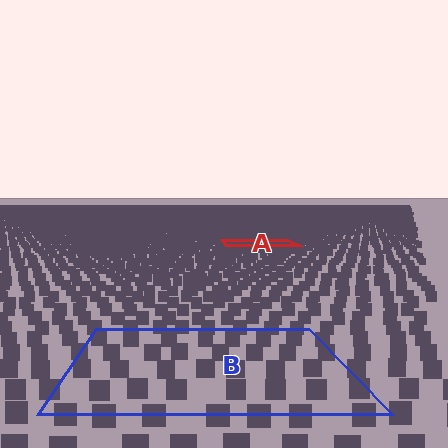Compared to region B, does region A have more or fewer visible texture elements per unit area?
Region A has more texture elements per unit area — they are packed more densely because it is farther away.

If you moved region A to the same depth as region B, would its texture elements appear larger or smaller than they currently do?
They would appear larger. At a closer depth, the same texture elements are projected at a bigger on-screen size.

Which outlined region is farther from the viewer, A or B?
Region A is farther from the viewer — the texture elements inside it appear smaller and more densely packed.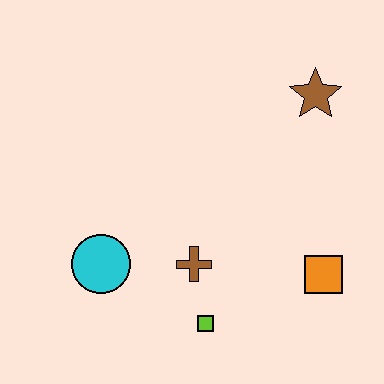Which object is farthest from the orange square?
The cyan circle is farthest from the orange square.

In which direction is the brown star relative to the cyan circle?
The brown star is to the right of the cyan circle.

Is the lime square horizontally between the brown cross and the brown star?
Yes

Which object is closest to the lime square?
The brown cross is closest to the lime square.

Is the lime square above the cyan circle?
No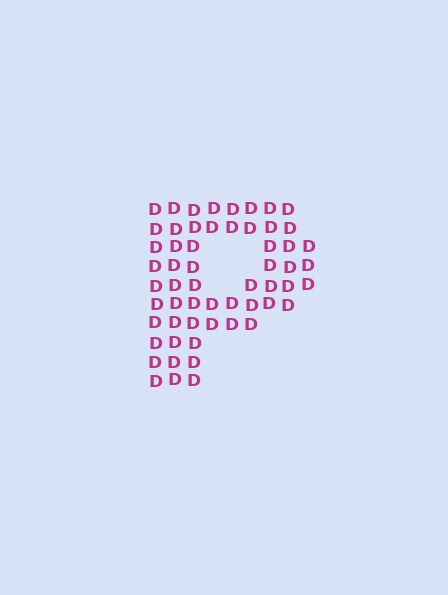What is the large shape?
The large shape is the letter P.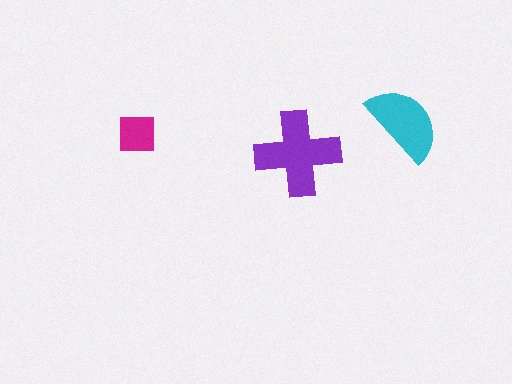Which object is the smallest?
The magenta square.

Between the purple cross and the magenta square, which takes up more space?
The purple cross.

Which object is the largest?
The purple cross.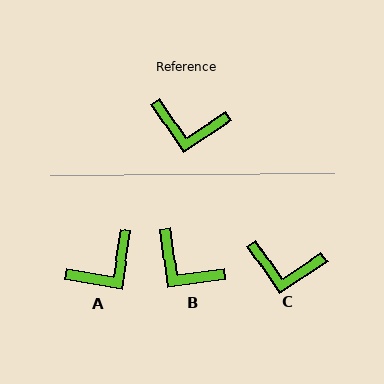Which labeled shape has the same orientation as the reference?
C.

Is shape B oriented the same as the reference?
No, it is off by about 26 degrees.